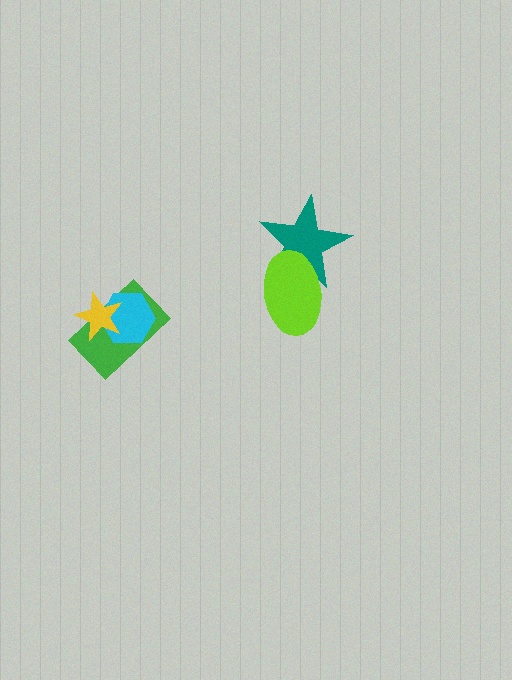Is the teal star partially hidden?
Yes, it is partially covered by another shape.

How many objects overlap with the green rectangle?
2 objects overlap with the green rectangle.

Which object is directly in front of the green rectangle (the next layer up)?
The cyan hexagon is directly in front of the green rectangle.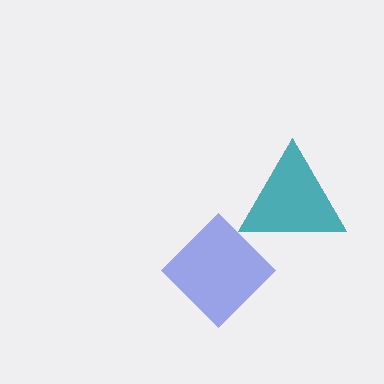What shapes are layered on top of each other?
The layered shapes are: a blue diamond, a teal triangle.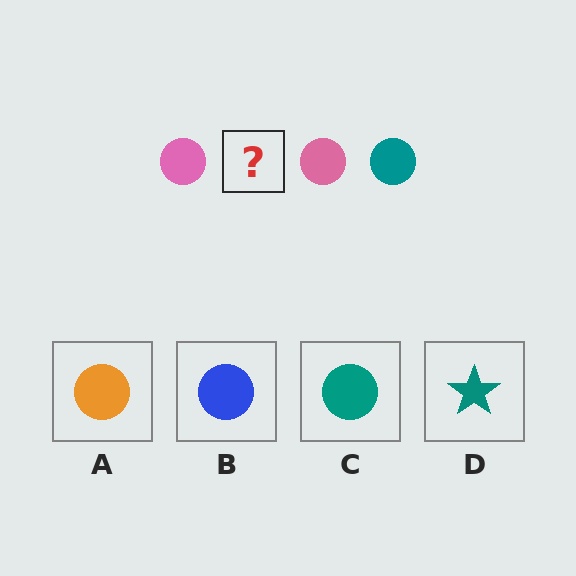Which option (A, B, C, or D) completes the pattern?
C.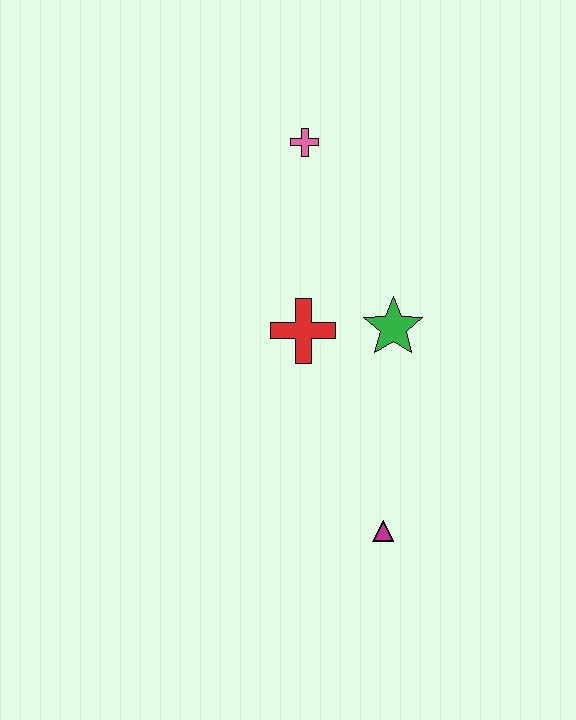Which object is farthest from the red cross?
The magenta triangle is farthest from the red cross.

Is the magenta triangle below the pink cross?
Yes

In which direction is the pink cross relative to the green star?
The pink cross is above the green star.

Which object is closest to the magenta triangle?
The green star is closest to the magenta triangle.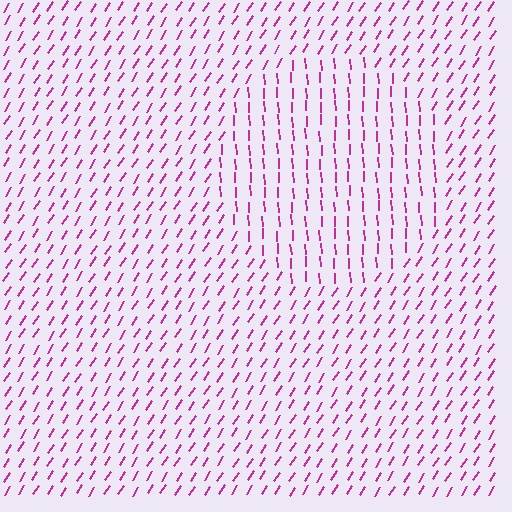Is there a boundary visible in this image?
Yes, there is a texture boundary formed by a change in line orientation.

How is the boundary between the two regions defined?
The boundary is defined purely by a change in line orientation (approximately 36 degrees difference). All lines are the same color and thickness.